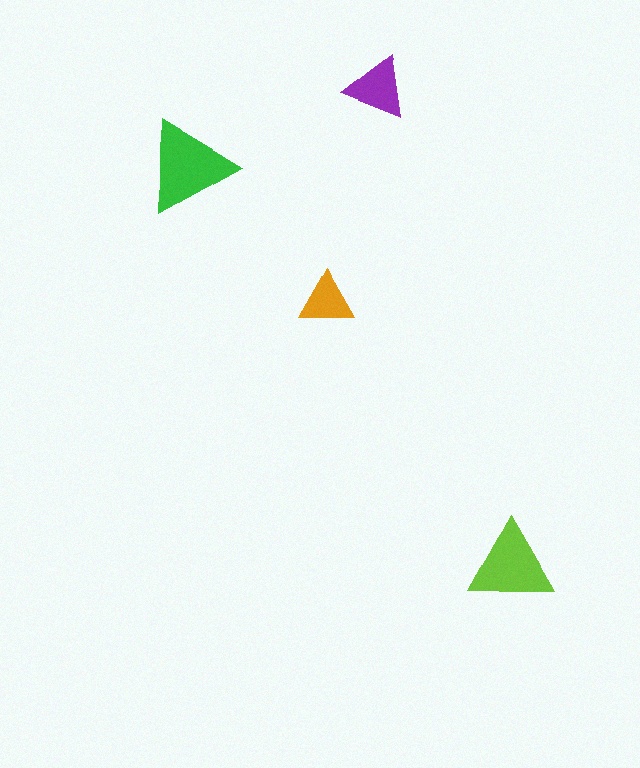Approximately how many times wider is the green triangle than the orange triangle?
About 1.5 times wider.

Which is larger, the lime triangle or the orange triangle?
The lime one.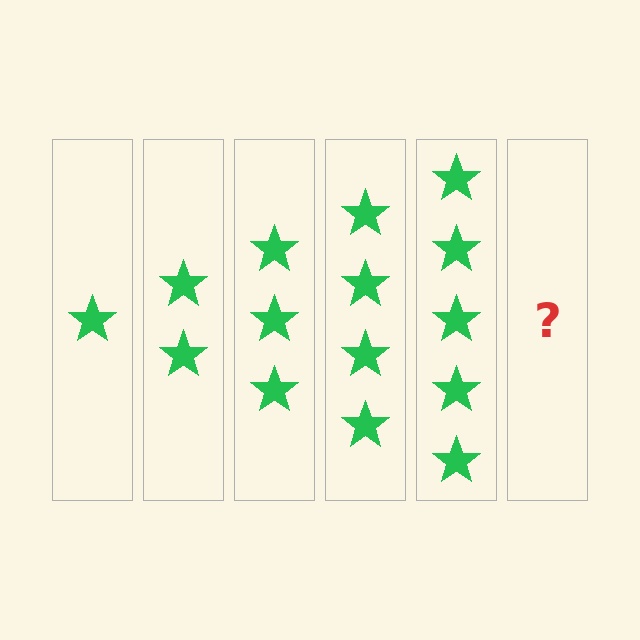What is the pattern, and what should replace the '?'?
The pattern is that each step adds one more star. The '?' should be 6 stars.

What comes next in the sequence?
The next element should be 6 stars.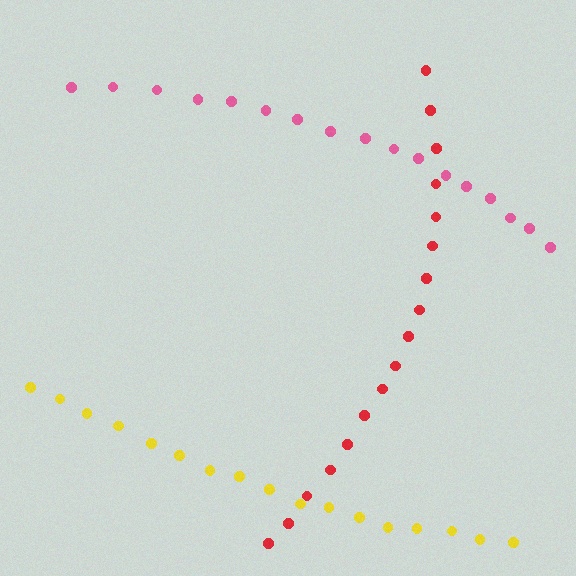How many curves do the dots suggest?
There are 3 distinct paths.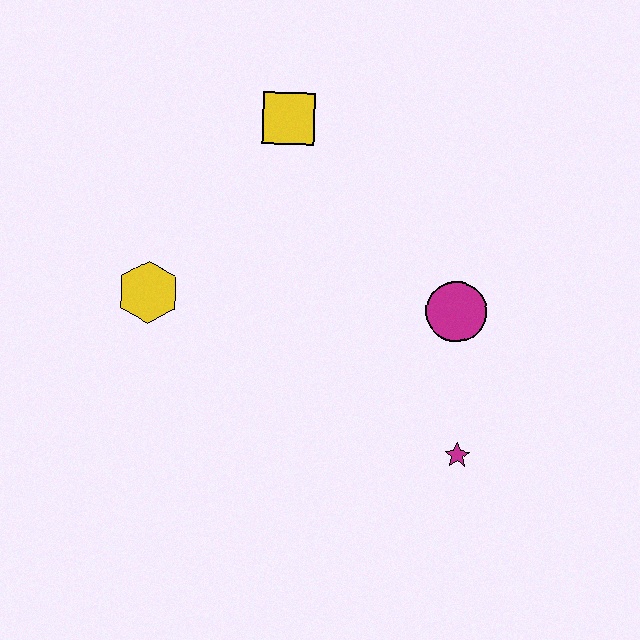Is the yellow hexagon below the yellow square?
Yes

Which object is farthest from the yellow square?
The magenta star is farthest from the yellow square.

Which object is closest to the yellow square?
The yellow hexagon is closest to the yellow square.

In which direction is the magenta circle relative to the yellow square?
The magenta circle is below the yellow square.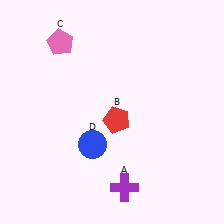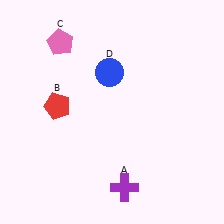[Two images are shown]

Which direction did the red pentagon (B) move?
The red pentagon (B) moved left.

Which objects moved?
The objects that moved are: the red pentagon (B), the blue circle (D).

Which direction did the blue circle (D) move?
The blue circle (D) moved up.